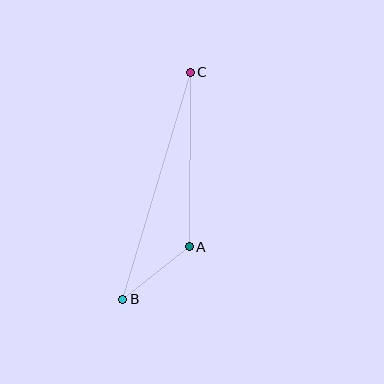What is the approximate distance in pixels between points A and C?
The distance between A and C is approximately 174 pixels.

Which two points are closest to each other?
Points A and B are closest to each other.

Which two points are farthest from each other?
Points B and C are farthest from each other.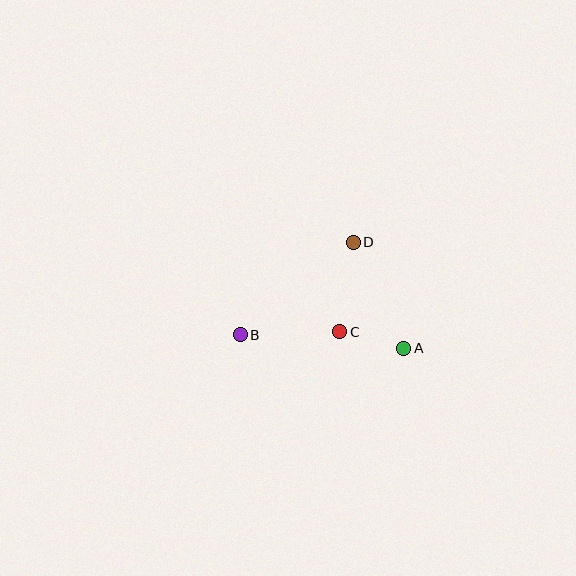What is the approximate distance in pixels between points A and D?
The distance between A and D is approximately 117 pixels.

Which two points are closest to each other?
Points A and C are closest to each other.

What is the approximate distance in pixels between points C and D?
The distance between C and D is approximately 90 pixels.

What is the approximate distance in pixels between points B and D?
The distance between B and D is approximately 146 pixels.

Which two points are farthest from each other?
Points A and B are farthest from each other.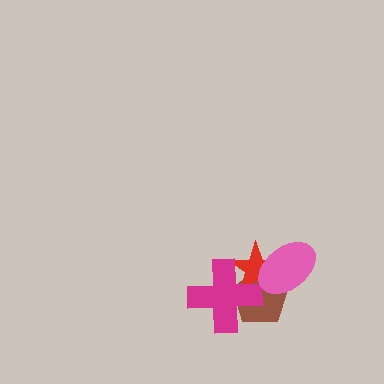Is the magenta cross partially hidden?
No, no other shape covers it.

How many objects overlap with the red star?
3 objects overlap with the red star.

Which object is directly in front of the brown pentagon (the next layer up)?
The red star is directly in front of the brown pentagon.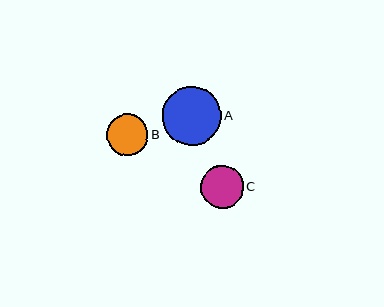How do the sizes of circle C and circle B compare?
Circle C and circle B are approximately the same size.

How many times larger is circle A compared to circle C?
Circle A is approximately 1.4 times the size of circle C.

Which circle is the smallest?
Circle B is the smallest with a size of approximately 42 pixels.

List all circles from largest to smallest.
From largest to smallest: A, C, B.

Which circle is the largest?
Circle A is the largest with a size of approximately 58 pixels.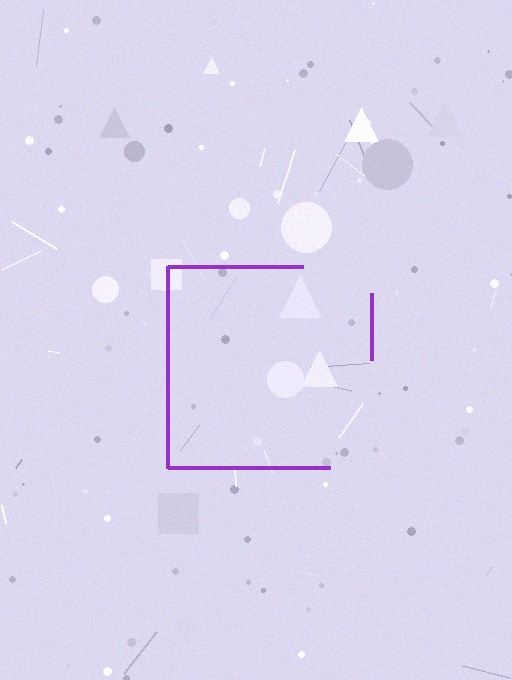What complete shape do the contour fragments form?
The contour fragments form a square.